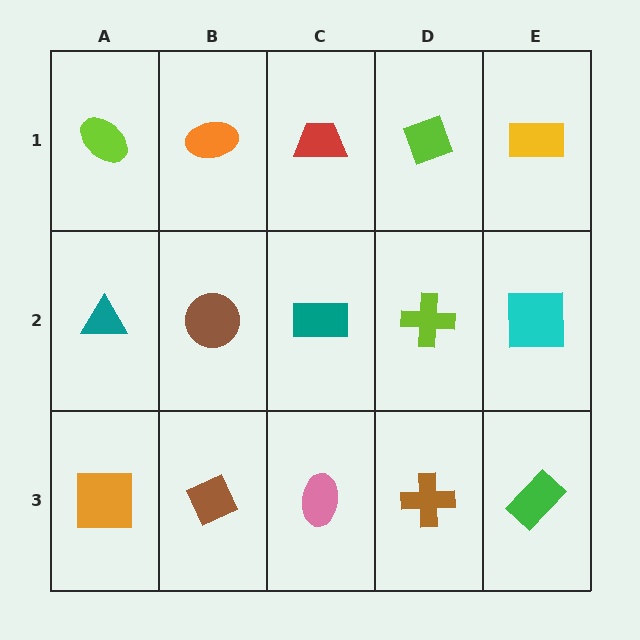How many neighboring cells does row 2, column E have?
3.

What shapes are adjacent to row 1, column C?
A teal rectangle (row 2, column C), an orange ellipse (row 1, column B), a lime diamond (row 1, column D).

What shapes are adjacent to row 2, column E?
A yellow rectangle (row 1, column E), a green rectangle (row 3, column E), a lime cross (row 2, column D).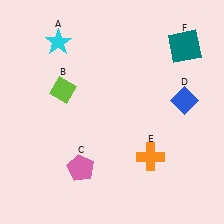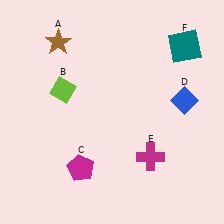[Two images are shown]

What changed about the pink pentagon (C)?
In Image 1, C is pink. In Image 2, it changed to magenta.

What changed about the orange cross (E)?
In Image 1, E is orange. In Image 2, it changed to magenta.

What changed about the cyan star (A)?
In Image 1, A is cyan. In Image 2, it changed to brown.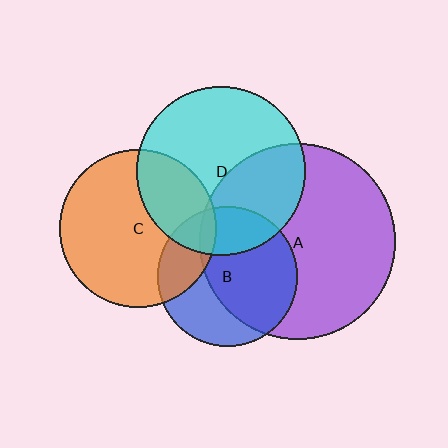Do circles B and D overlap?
Yes.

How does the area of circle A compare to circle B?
Approximately 2.0 times.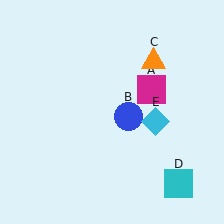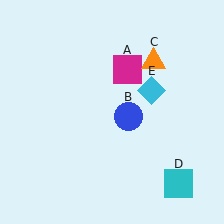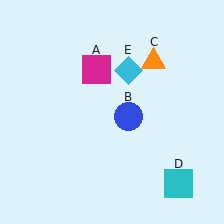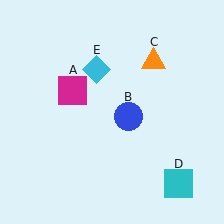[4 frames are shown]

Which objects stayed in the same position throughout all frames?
Blue circle (object B) and orange triangle (object C) and cyan square (object D) remained stationary.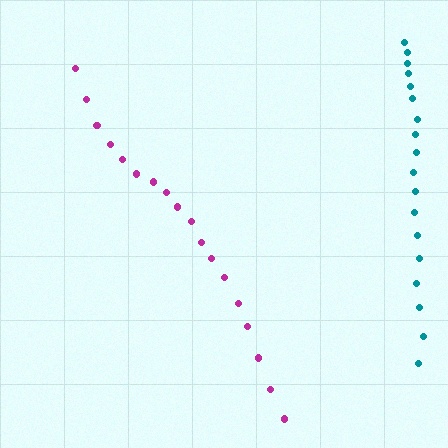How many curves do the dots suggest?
There are 2 distinct paths.